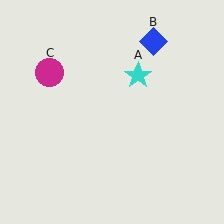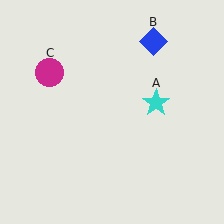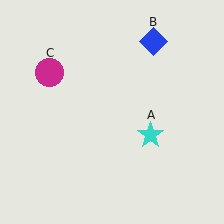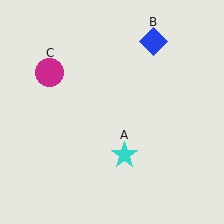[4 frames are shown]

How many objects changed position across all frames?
1 object changed position: cyan star (object A).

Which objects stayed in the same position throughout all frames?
Blue diamond (object B) and magenta circle (object C) remained stationary.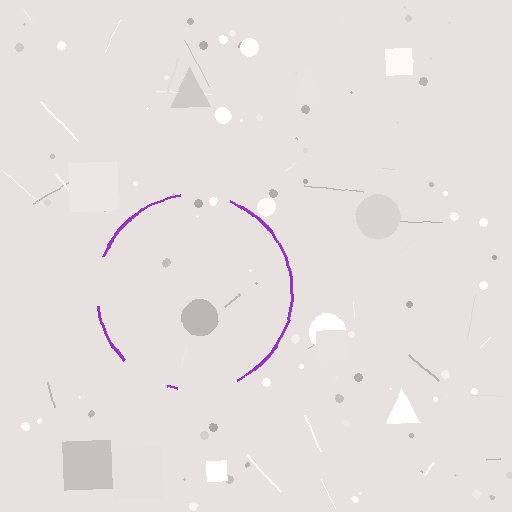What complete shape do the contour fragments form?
The contour fragments form a circle.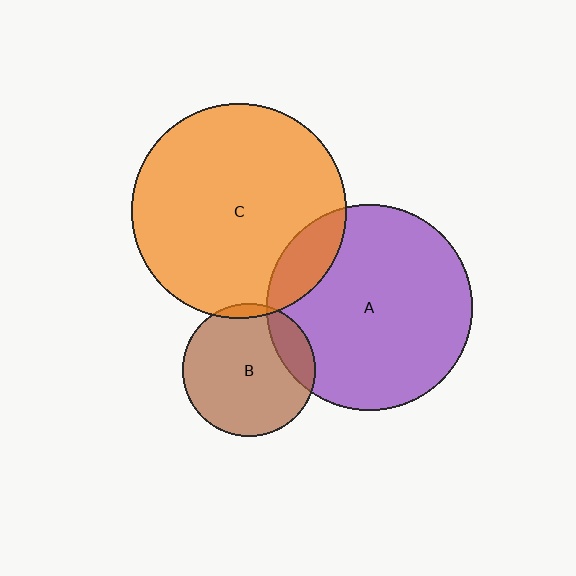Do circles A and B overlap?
Yes.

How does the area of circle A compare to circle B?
Approximately 2.4 times.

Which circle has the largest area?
Circle C (orange).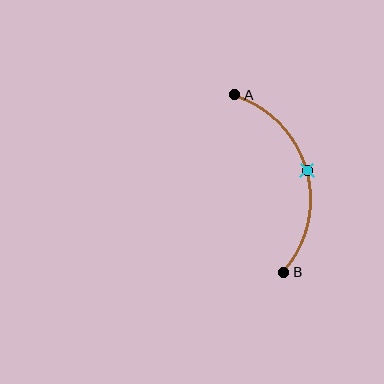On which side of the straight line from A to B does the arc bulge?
The arc bulges to the right of the straight line connecting A and B.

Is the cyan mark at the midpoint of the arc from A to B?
Yes. The cyan mark lies on the arc at equal arc-length from both A and B — it is the arc midpoint.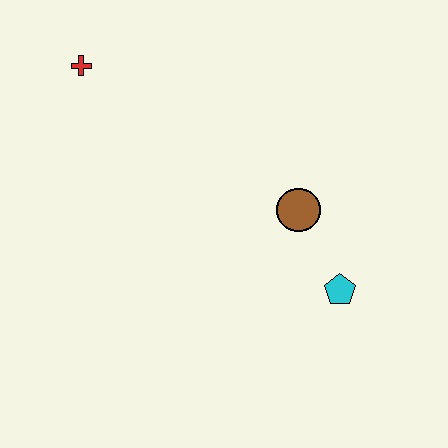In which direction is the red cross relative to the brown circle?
The red cross is to the left of the brown circle.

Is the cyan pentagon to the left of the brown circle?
No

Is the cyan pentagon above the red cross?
No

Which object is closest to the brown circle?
The cyan pentagon is closest to the brown circle.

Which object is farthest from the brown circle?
The red cross is farthest from the brown circle.